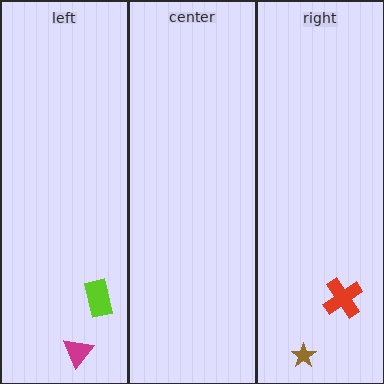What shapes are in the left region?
The magenta triangle, the lime rectangle.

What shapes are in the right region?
The brown star, the red cross.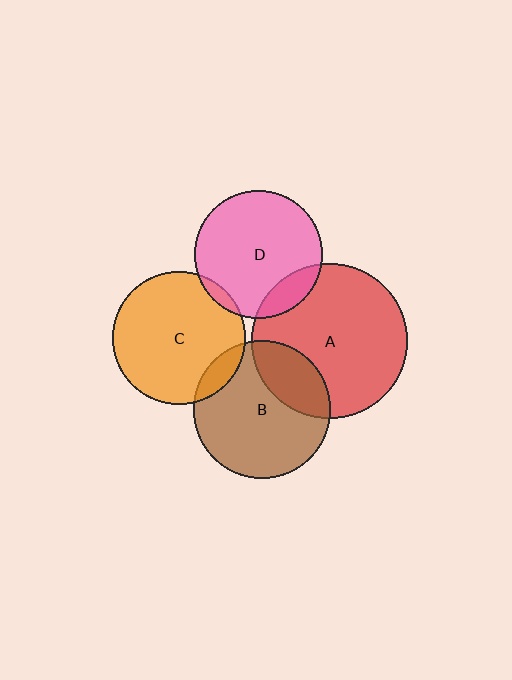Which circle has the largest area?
Circle A (red).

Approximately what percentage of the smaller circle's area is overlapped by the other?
Approximately 15%.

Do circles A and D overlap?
Yes.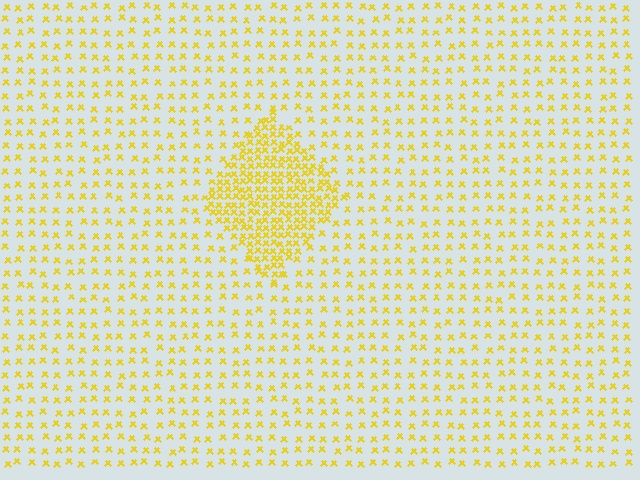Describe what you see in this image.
The image contains small yellow elements arranged at two different densities. A diamond-shaped region is visible where the elements are more densely packed than the surrounding area.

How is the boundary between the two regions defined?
The boundary is defined by a change in element density (approximately 2.7x ratio). All elements are the same color, size, and shape.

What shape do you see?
I see a diamond.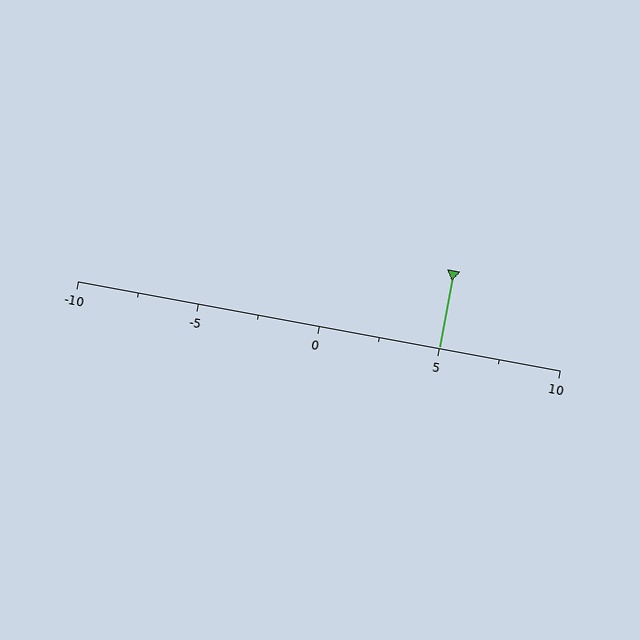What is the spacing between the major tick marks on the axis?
The major ticks are spaced 5 apart.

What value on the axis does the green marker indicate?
The marker indicates approximately 5.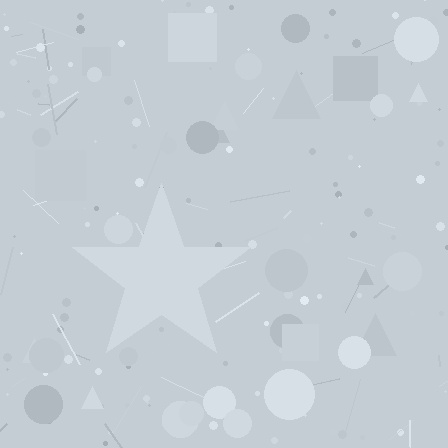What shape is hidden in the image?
A star is hidden in the image.